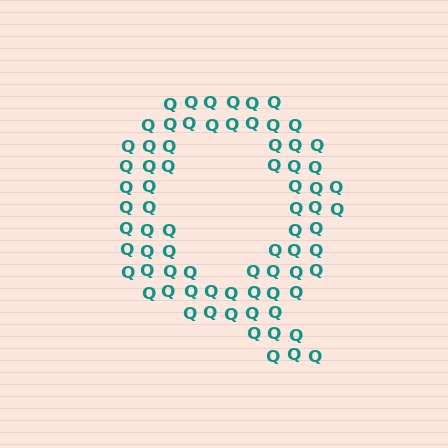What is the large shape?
The large shape is the letter Q.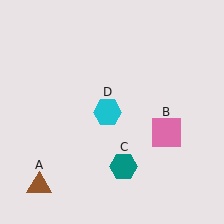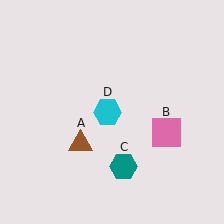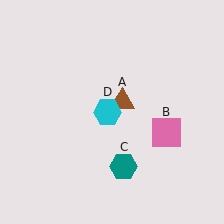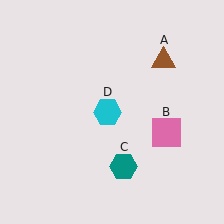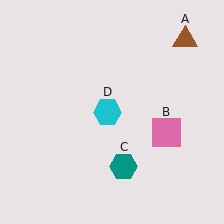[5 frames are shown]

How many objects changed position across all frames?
1 object changed position: brown triangle (object A).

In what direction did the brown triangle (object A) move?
The brown triangle (object A) moved up and to the right.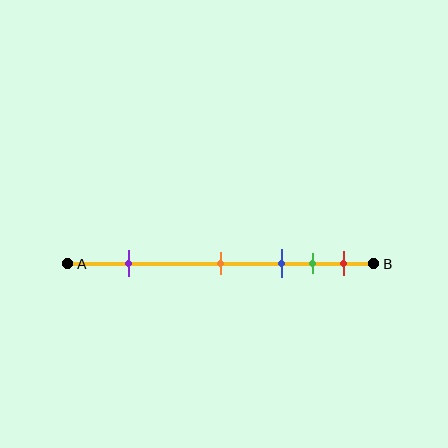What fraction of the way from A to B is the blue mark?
The blue mark is approximately 70% (0.7) of the way from A to B.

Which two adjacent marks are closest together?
The green and red marks are the closest adjacent pair.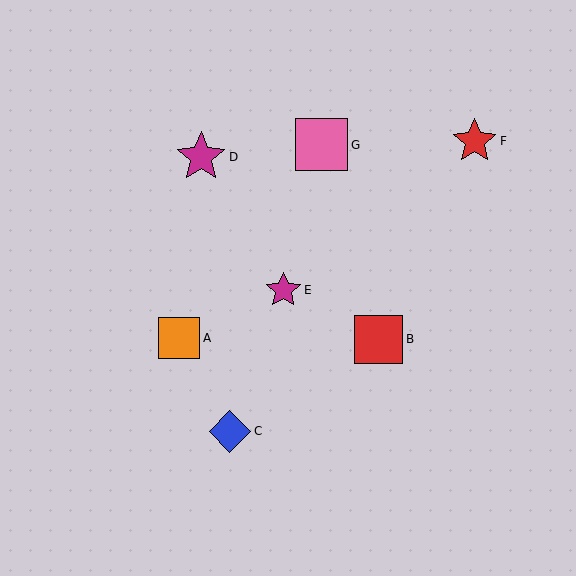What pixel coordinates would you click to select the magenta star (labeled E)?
Click at (283, 290) to select the magenta star E.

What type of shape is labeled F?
Shape F is a red star.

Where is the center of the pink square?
The center of the pink square is at (321, 145).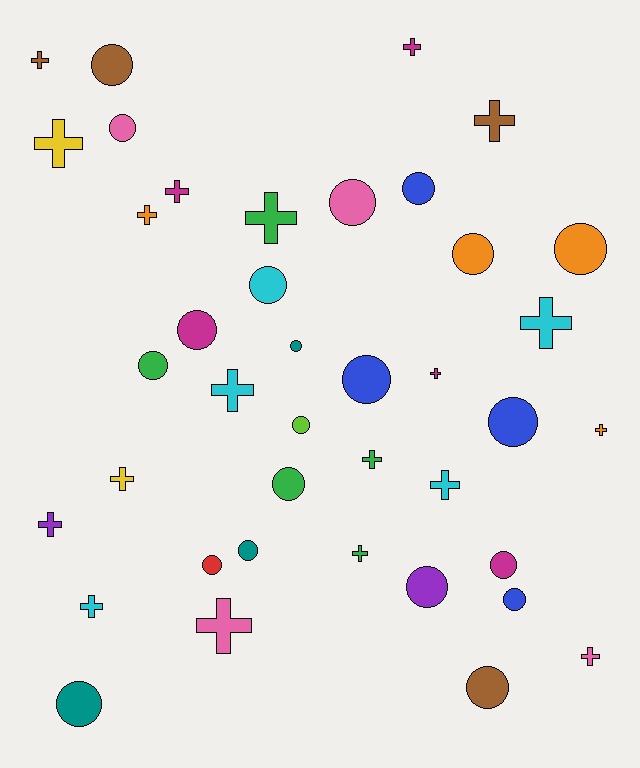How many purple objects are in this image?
There are 2 purple objects.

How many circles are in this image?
There are 21 circles.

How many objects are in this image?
There are 40 objects.